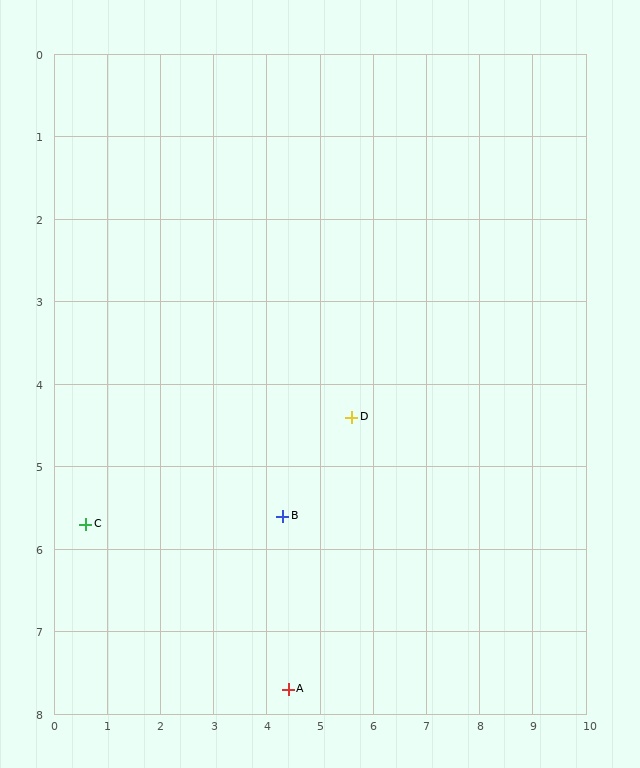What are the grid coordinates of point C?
Point C is at approximately (0.6, 5.7).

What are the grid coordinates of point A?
Point A is at approximately (4.4, 7.7).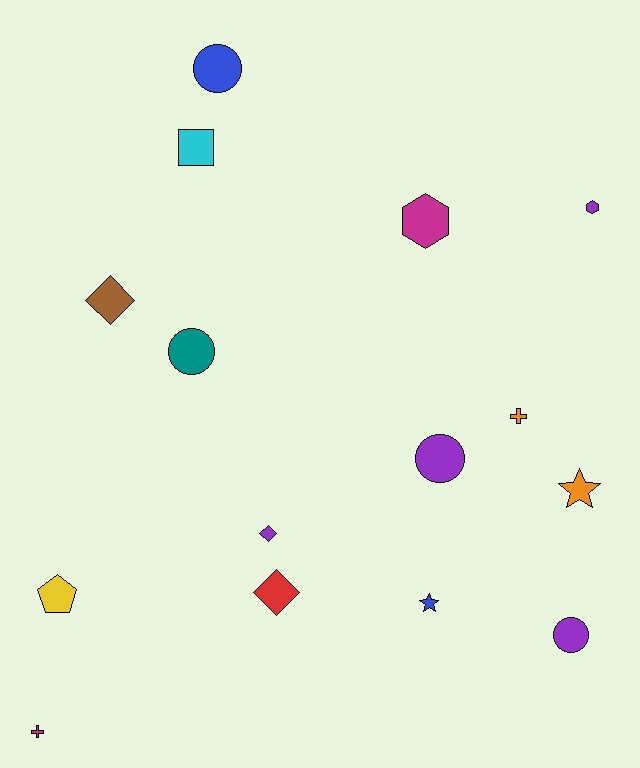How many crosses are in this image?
There are 2 crosses.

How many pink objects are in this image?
There are no pink objects.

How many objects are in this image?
There are 15 objects.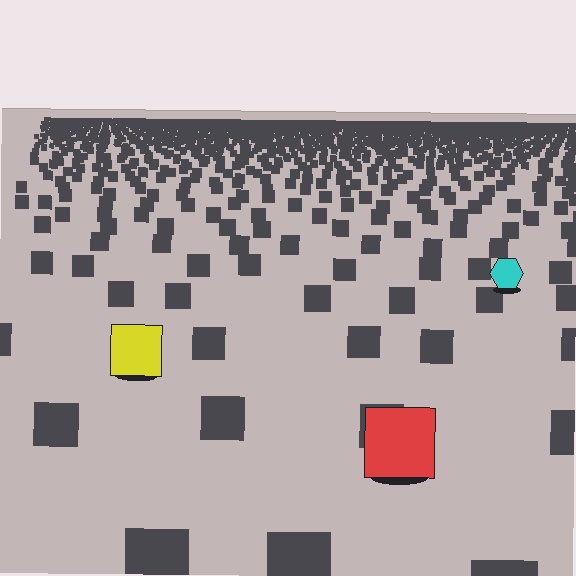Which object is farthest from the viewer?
The cyan hexagon is farthest from the viewer. It appears smaller and the ground texture around it is denser.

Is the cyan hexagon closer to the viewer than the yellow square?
No. The yellow square is closer — you can tell from the texture gradient: the ground texture is coarser near it.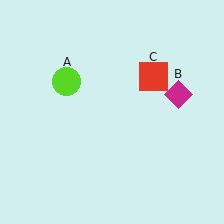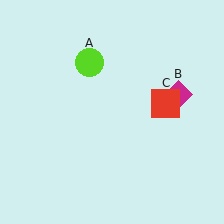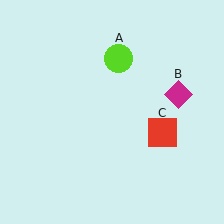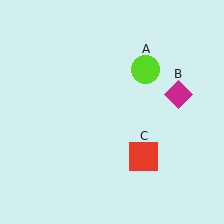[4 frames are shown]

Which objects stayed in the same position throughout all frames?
Magenta diamond (object B) remained stationary.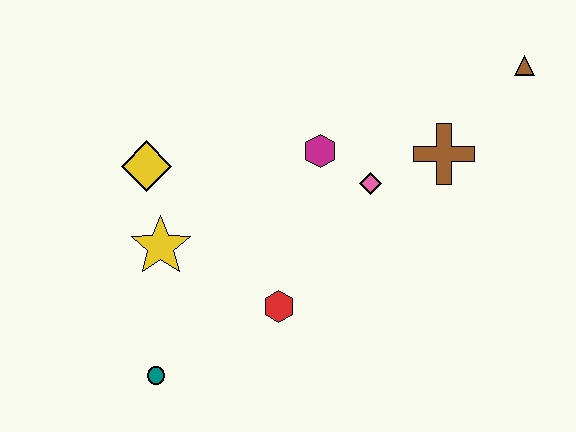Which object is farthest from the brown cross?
The teal circle is farthest from the brown cross.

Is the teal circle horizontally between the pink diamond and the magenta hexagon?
No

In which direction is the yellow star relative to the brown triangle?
The yellow star is to the left of the brown triangle.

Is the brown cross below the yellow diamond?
No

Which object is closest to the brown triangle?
The brown cross is closest to the brown triangle.